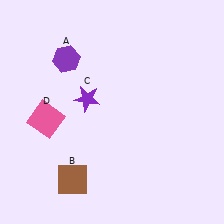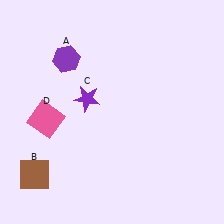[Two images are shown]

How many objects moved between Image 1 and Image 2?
1 object moved between the two images.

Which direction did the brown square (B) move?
The brown square (B) moved left.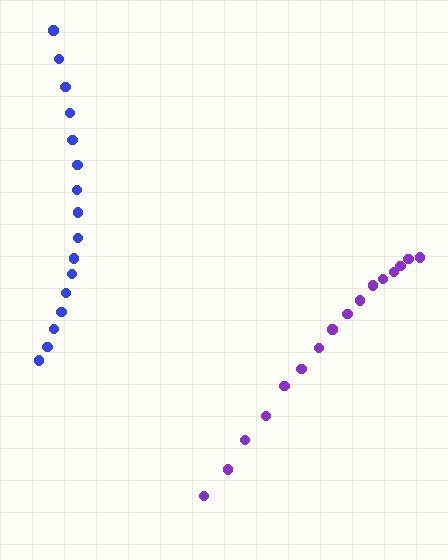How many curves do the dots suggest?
There are 2 distinct paths.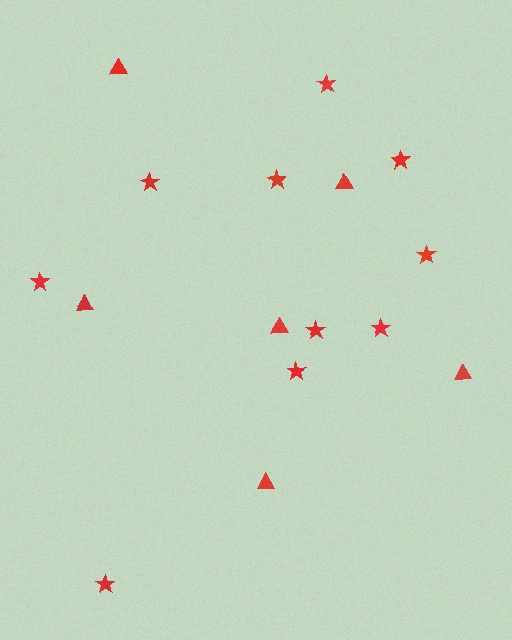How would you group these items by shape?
There are 2 groups: one group of triangles (6) and one group of stars (10).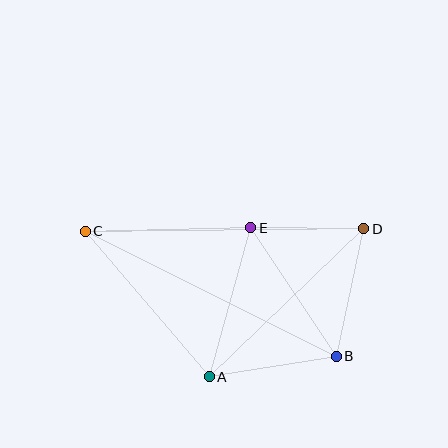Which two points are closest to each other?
Points D and E are closest to each other.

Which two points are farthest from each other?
Points B and C are farthest from each other.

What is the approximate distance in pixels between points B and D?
The distance between B and D is approximately 130 pixels.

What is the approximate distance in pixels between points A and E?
The distance between A and E is approximately 155 pixels.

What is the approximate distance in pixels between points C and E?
The distance between C and E is approximately 165 pixels.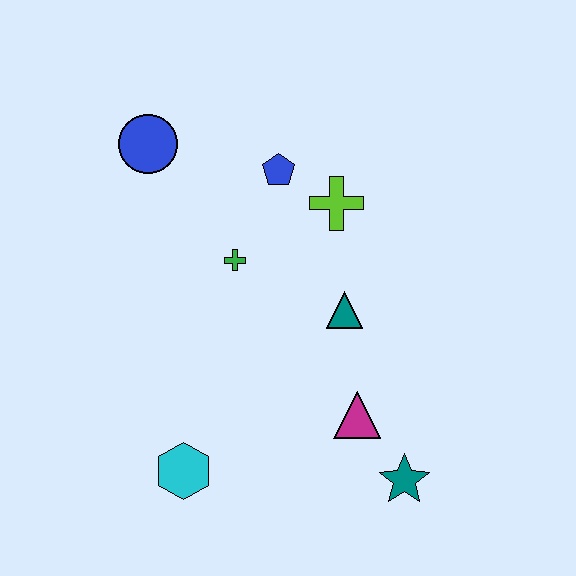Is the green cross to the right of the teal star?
No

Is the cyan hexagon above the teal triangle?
No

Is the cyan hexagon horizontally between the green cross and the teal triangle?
No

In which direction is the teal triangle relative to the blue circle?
The teal triangle is to the right of the blue circle.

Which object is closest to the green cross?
The blue pentagon is closest to the green cross.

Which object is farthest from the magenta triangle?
The blue circle is farthest from the magenta triangle.